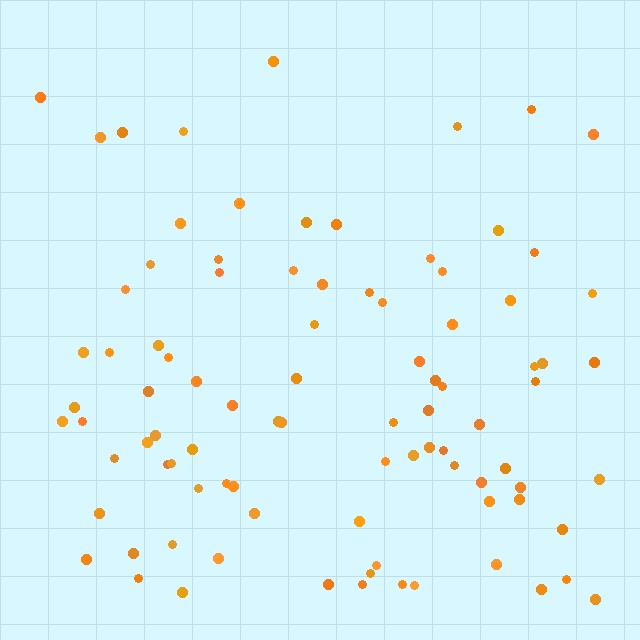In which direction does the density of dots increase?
From top to bottom, with the bottom side densest.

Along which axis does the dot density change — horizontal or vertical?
Vertical.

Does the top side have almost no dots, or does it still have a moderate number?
Still a moderate number, just noticeably fewer than the bottom.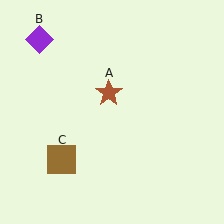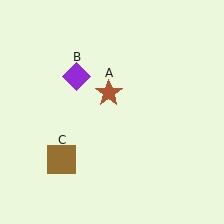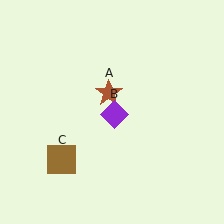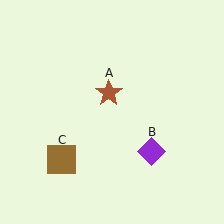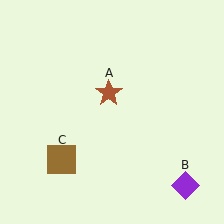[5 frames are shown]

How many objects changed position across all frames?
1 object changed position: purple diamond (object B).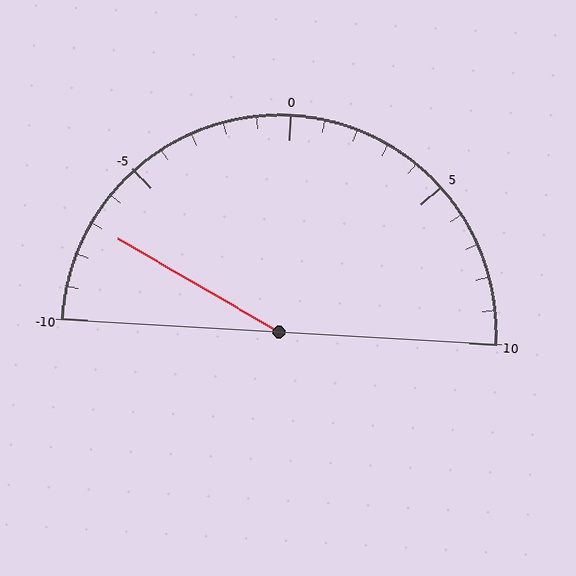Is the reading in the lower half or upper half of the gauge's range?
The reading is in the lower half of the range (-10 to 10).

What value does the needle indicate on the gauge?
The needle indicates approximately -7.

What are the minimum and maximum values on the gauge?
The gauge ranges from -10 to 10.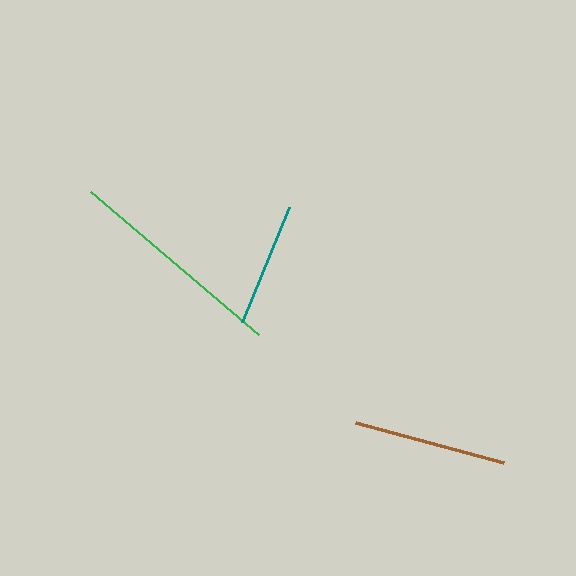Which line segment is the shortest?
The teal line is the shortest at approximately 124 pixels.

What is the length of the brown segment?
The brown segment is approximately 153 pixels long.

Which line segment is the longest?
The green line is the longest at approximately 221 pixels.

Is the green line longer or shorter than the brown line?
The green line is longer than the brown line.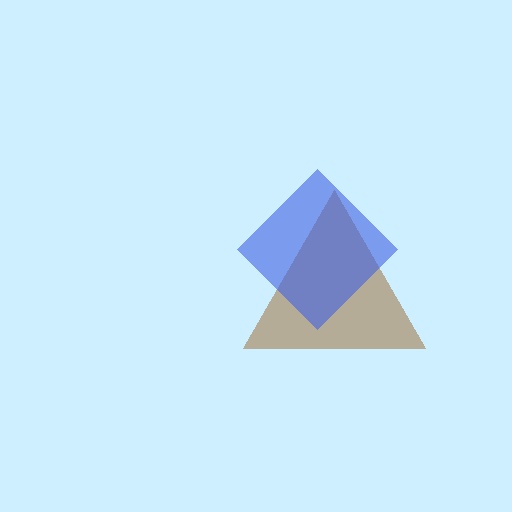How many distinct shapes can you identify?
There are 2 distinct shapes: a brown triangle, a blue diamond.